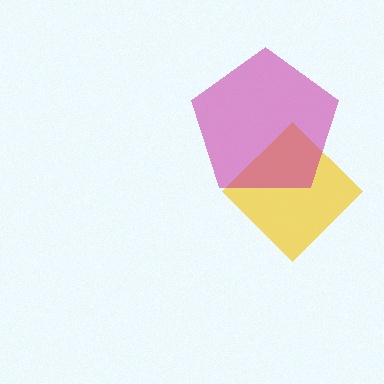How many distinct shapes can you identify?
There are 2 distinct shapes: a yellow diamond, a magenta pentagon.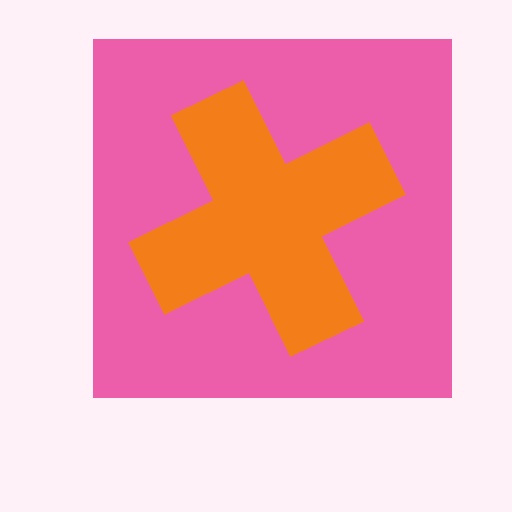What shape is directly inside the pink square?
The orange cross.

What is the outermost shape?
The pink square.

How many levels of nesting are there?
2.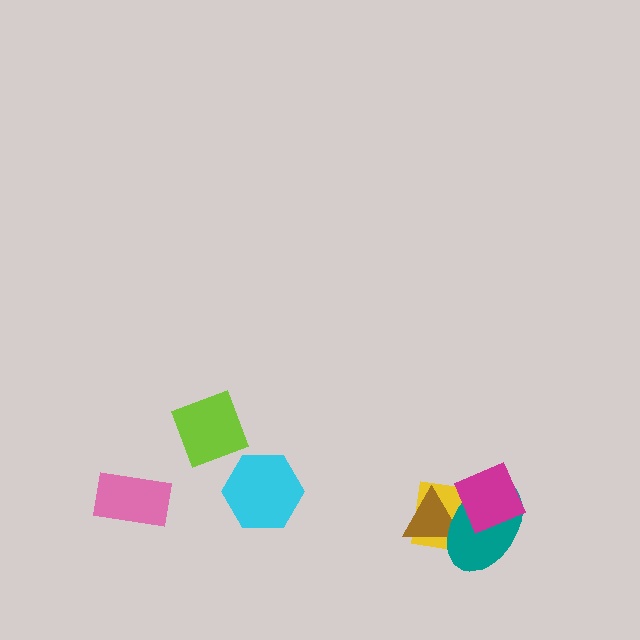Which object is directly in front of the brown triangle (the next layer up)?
The teal ellipse is directly in front of the brown triangle.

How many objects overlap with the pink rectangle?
0 objects overlap with the pink rectangle.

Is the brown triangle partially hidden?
Yes, it is partially covered by another shape.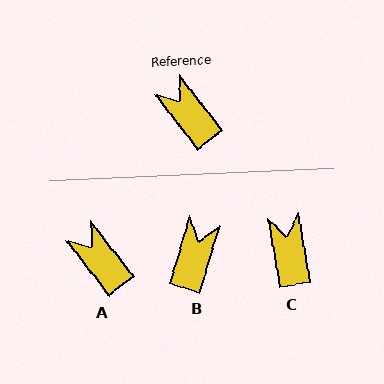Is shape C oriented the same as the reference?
No, it is off by about 28 degrees.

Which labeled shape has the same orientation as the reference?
A.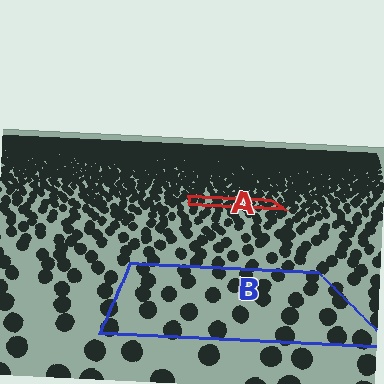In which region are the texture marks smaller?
The texture marks are smaller in region A, because it is farther away.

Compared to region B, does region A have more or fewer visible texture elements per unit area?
Region A has more texture elements per unit area — they are packed more densely because it is farther away.